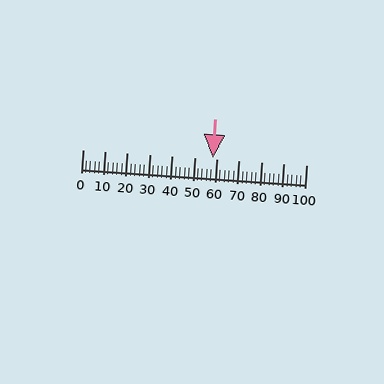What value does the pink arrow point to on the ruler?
The pink arrow points to approximately 58.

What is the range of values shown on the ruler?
The ruler shows values from 0 to 100.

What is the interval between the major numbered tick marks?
The major tick marks are spaced 10 units apart.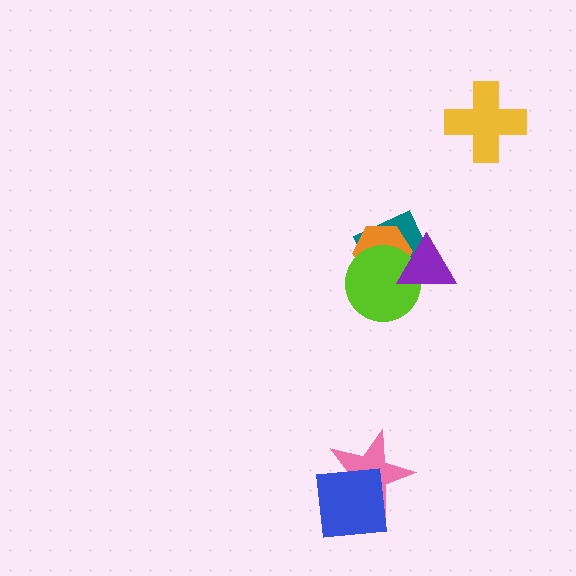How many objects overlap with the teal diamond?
3 objects overlap with the teal diamond.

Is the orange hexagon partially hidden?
Yes, it is partially covered by another shape.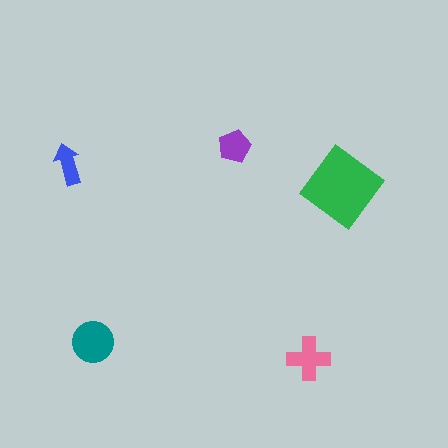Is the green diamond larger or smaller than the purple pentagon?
Larger.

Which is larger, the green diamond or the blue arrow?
The green diamond.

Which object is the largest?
The green diamond.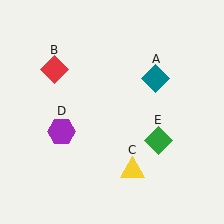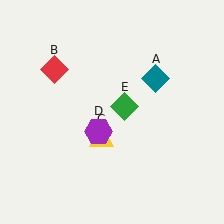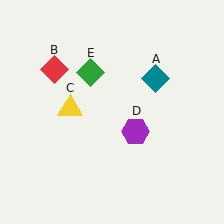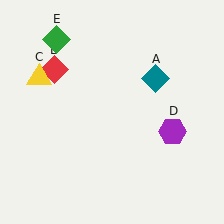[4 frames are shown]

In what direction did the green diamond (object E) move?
The green diamond (object E) moved up and to the left.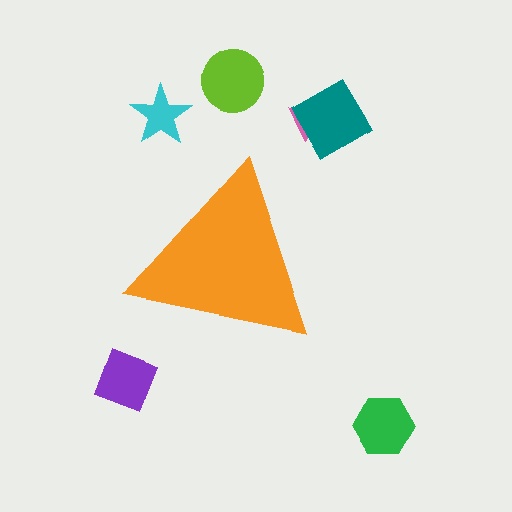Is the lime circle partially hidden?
No, the lime circle is fully visible.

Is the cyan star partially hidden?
No, the cyan star is fully visible.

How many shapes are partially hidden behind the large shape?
0 shapes are partially hidden.